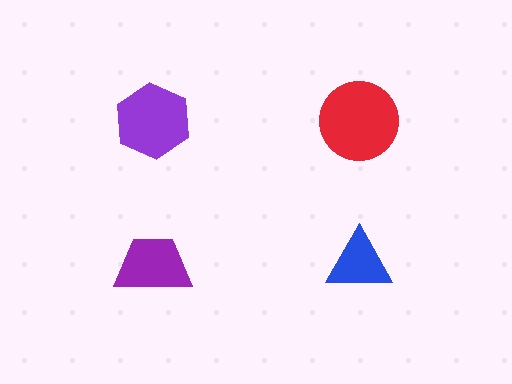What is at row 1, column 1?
A purple hexagon.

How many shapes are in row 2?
2 shapes.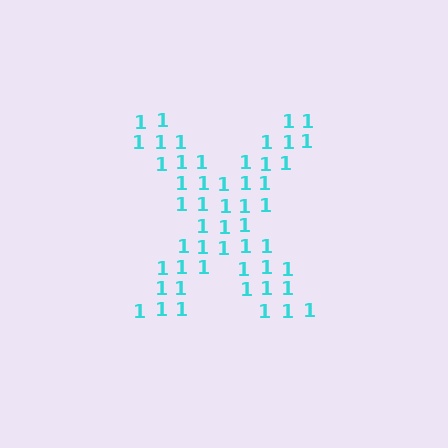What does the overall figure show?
The overall figure shows the letter X.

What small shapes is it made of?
It is made of small digit 1's.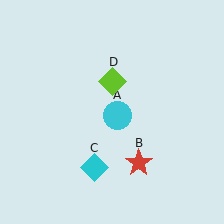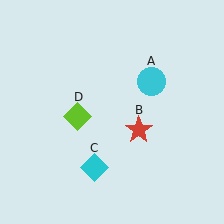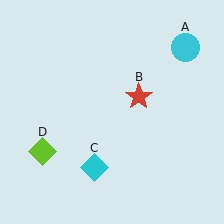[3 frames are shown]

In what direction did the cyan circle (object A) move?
The cyan circle (object A) moved up and to the right.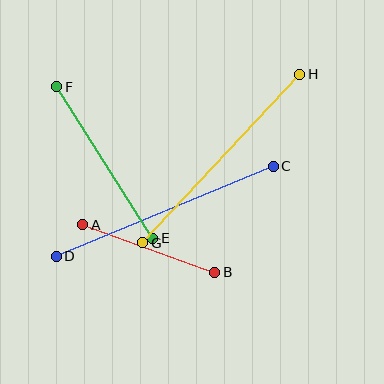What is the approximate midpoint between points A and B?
The midpoint is at approximately (149, 249) pixels.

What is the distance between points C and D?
The distance is approximately 235 pixels.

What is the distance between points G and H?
The distance is approximately 230 pixels.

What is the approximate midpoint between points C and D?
The midpoint is at approximately (165, 211) pixels.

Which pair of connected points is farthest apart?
Points C and D are farthest apart.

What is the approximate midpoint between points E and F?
The midpoint is at approximately (105, 163) pixels.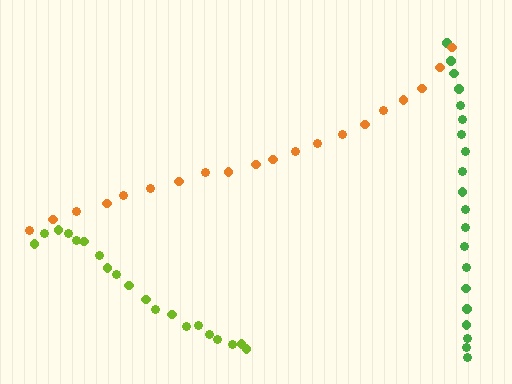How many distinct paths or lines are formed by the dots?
There are 3 distinct paths.